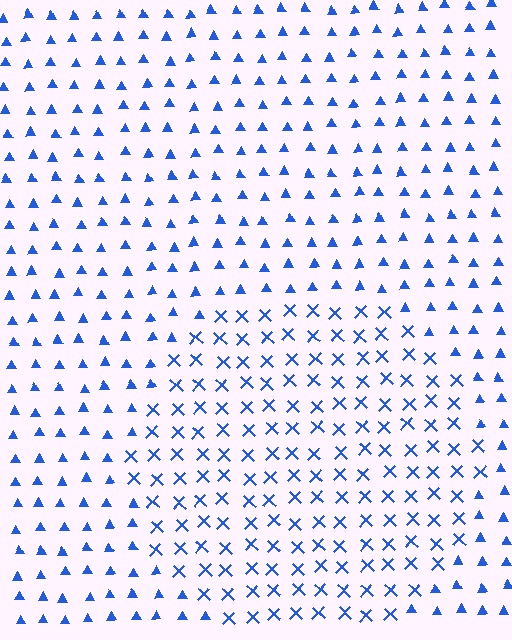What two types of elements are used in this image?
The image uses X marks inside the circle region and triangles outside it.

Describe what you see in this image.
The image is filled with small blue elements arranged in a uniform grid. A circle-shaped region contains X marks, while the surrounding area contains triangles. The boundary is defined purely by the change in element shape.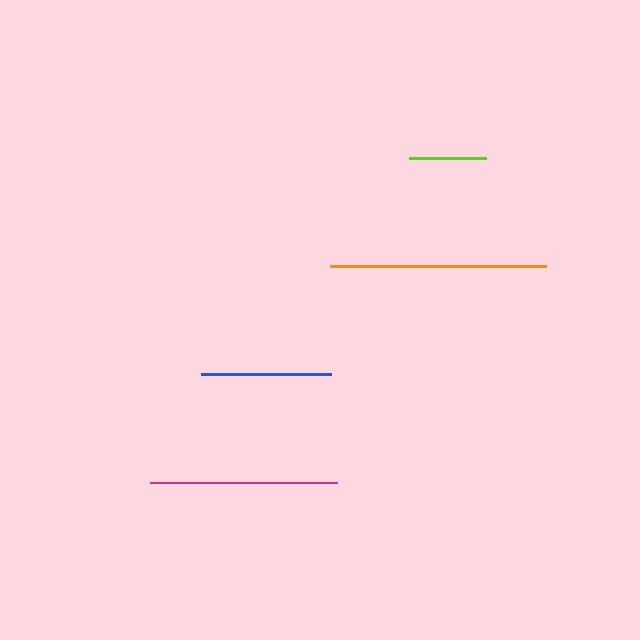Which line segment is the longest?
The orange line is the longest at approximately 215 pixels.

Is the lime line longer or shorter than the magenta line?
The magenta line is longer than the lime line.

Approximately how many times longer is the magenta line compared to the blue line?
The magenta line is approximately 1.4 times the length of the blue line.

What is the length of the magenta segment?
The magenta segment is approximately 186 pixels long.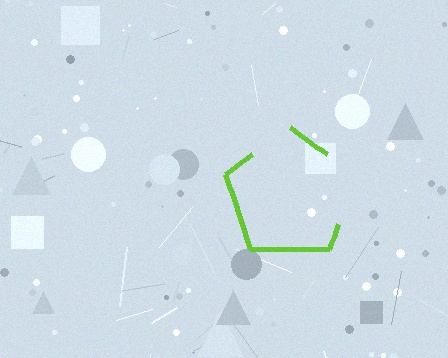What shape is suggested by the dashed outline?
The dashed outline suggests a pentagon.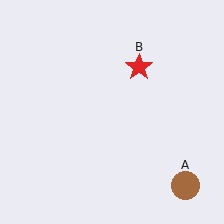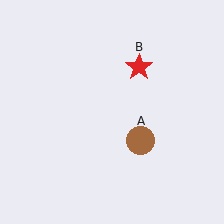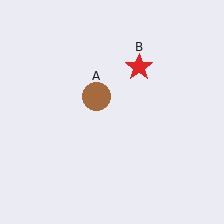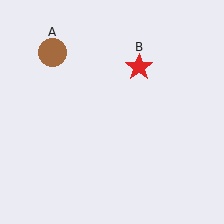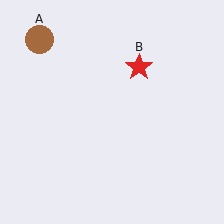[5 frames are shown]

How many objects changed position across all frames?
1 object changed position: brown circle (object A).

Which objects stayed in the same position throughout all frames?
Red star (object B) remained stationary.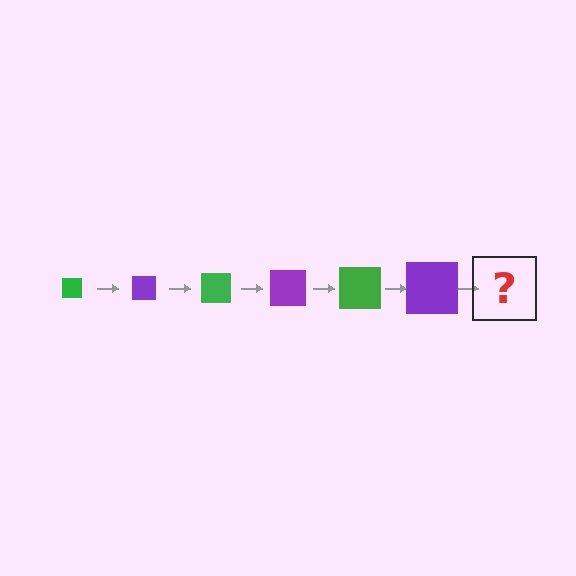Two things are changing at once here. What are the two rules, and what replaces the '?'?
The two rules are that the square grows larger each step and the color cycles through green and purple. The '?' should be a green square, larger than the previous one.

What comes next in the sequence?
The next element should be a green square, larger than the previous one.